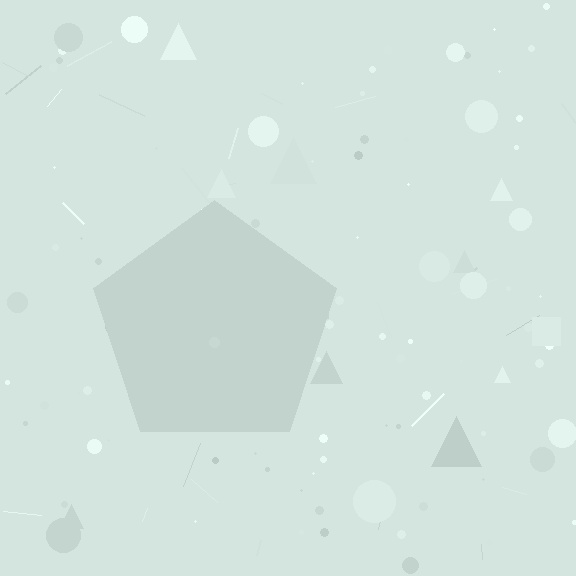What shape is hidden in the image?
A pentagon is hidden in the image.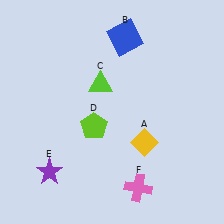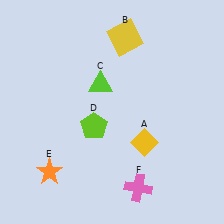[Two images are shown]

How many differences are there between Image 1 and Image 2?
There are 2 differences between the two images.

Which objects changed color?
B changed from blue to yellow. E changed from purple to orange.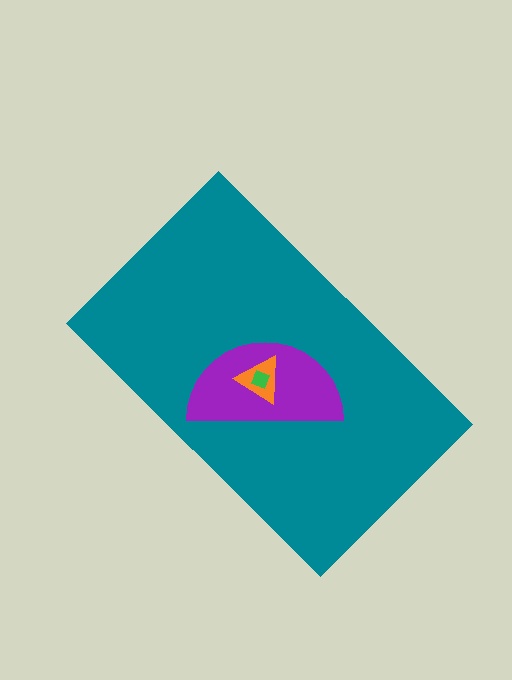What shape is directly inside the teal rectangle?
The purple semicircle.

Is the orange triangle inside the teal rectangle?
Yes.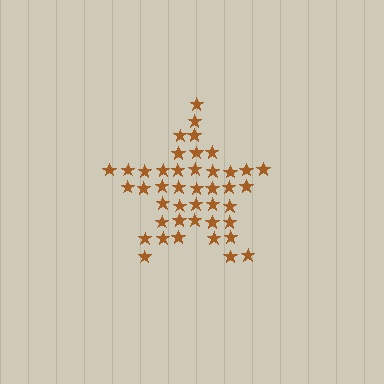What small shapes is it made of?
It is made of small stars.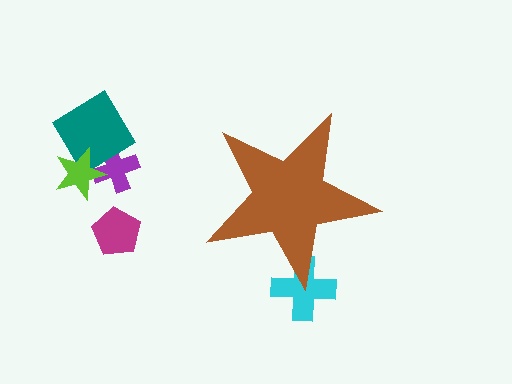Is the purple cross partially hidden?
No, the purple cross is fully visible.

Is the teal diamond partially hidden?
No, the teal diamond is fully visible.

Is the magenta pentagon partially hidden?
No, the magenta pentagon is fully visible.